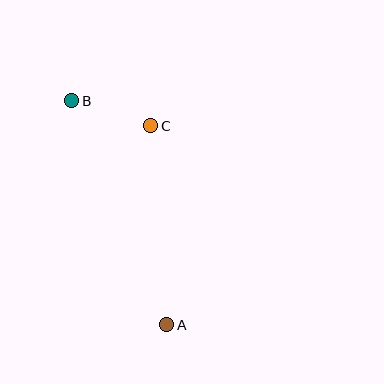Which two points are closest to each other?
Points B and C are closest to each other.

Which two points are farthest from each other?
Points A and B are farthest from each other.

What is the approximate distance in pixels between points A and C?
The distance between A and C is approximately 199 pixels.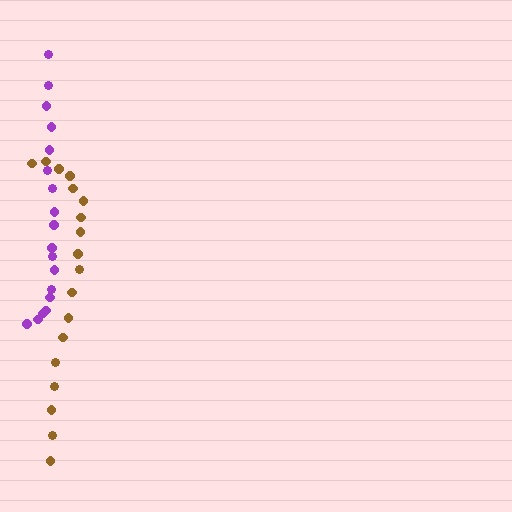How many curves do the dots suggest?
There are 2 distinct paths.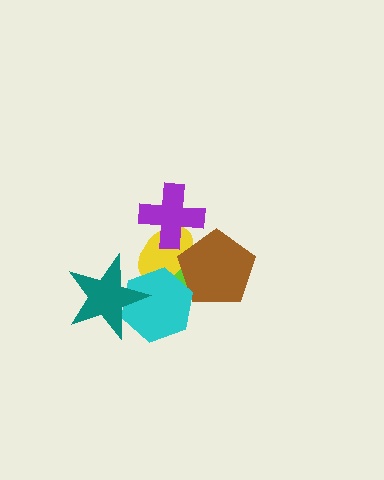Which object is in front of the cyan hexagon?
The teal star is in front of the cyan hexagon.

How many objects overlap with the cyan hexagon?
4 objects overlap with the cyan hexagon.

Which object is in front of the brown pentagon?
The cyan hexagon is in front of the brown pentagon.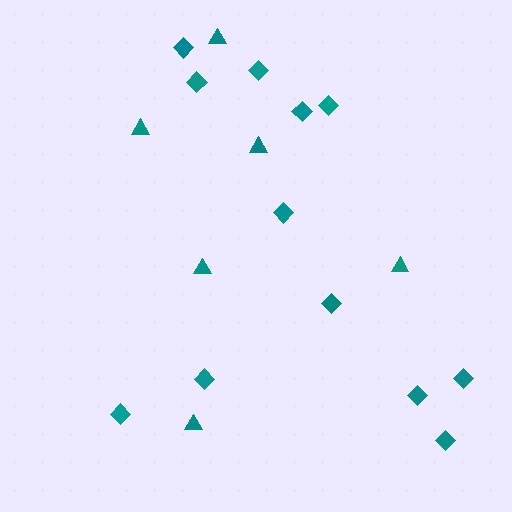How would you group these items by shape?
There are 2 groups: one group of diamonds (12) and one group of triangles (6).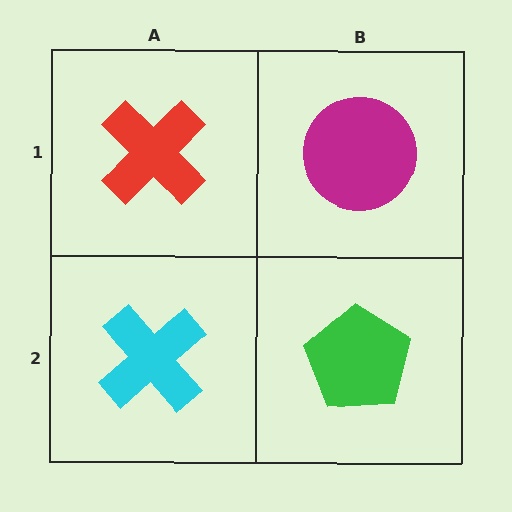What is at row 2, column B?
A green pentagon.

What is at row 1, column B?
A magenta circle.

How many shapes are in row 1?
2 shapes.